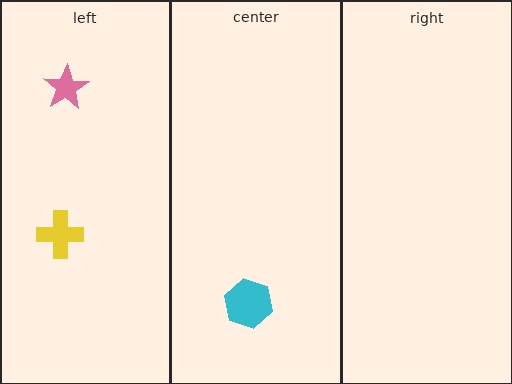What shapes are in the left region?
The yellow cross, the pink star.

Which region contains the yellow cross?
The left region.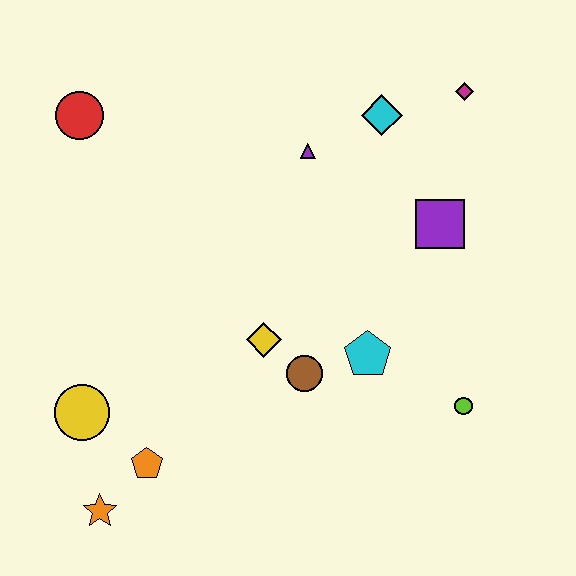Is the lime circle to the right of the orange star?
Yes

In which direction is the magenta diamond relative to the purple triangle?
The magenta diamond is to the right of the purple triangle.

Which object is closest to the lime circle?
The cyan pentagon is closest to the lime circle.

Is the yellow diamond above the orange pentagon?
Yes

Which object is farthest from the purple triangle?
The orange star is farthest from the purple triangle.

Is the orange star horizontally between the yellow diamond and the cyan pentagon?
No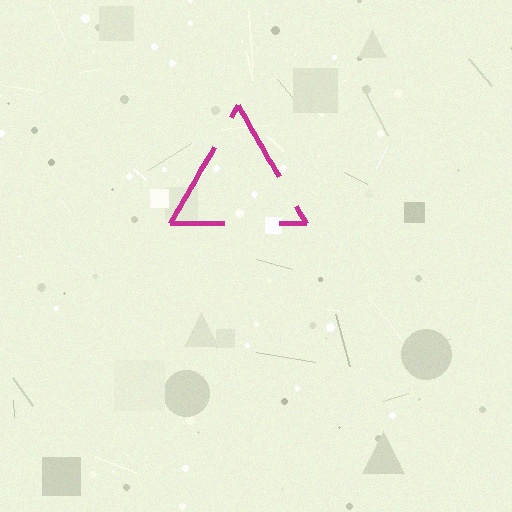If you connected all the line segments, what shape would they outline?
They would outline a triangle.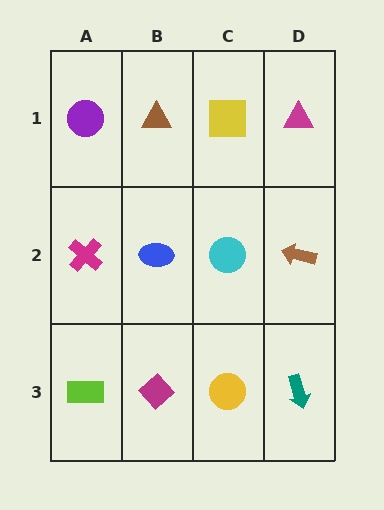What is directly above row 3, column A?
A magenta cross.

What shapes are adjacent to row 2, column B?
A brown triangle (row 1, column B), a magenta diamond (row 3, column B), a magenta cross (row 2, column A), a cyan circle (row 2, column C).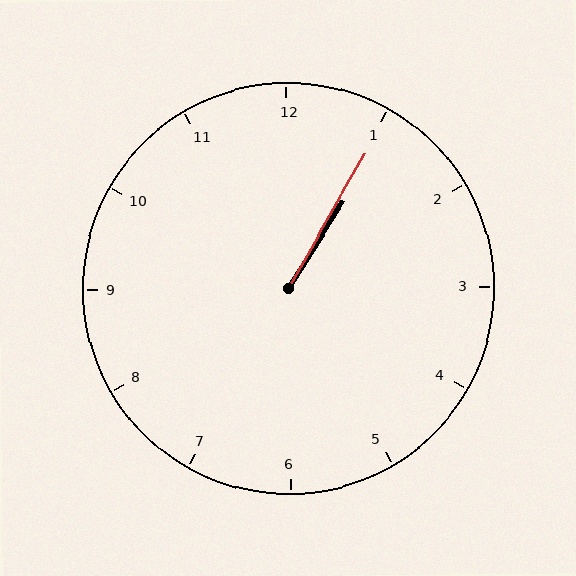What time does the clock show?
1:05.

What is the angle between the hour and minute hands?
Approximately 2 degrees.